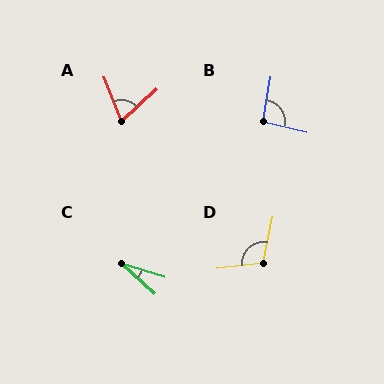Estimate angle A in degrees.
Approximately 68 degrees.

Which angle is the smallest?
C, at approximately 24 degrees.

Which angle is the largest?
D, at approximately 108 degrees.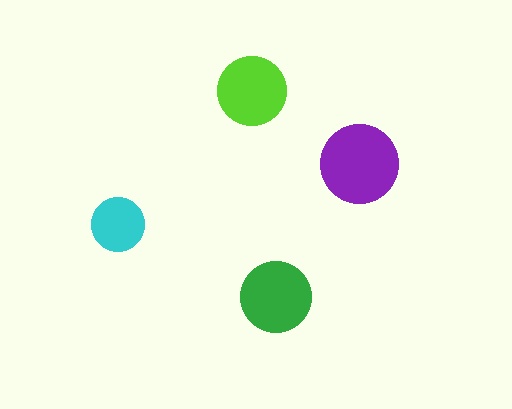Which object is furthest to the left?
The cyan circle is leftmost.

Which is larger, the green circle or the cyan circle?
The green one.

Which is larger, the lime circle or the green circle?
The green one.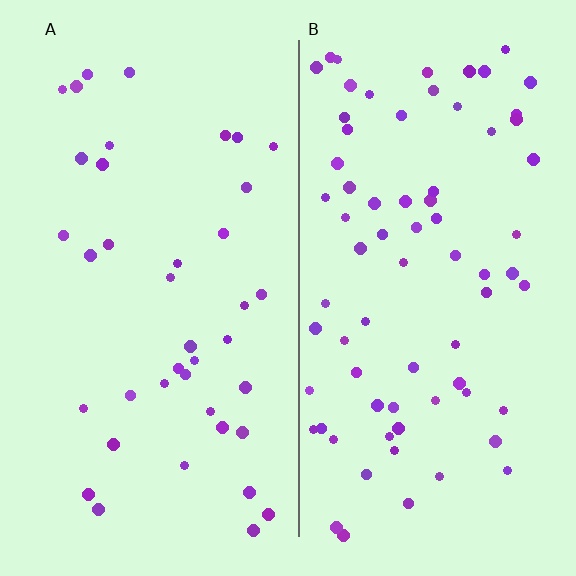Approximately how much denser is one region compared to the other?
Approximately 1.9× — region B over region A.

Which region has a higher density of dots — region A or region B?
B (the right).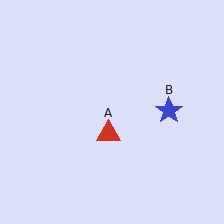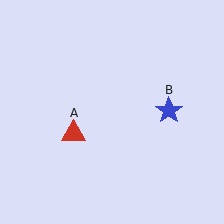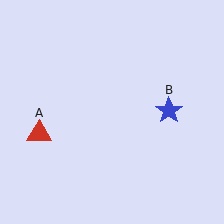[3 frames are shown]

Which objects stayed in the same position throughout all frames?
Blue star (object B) remained stationary.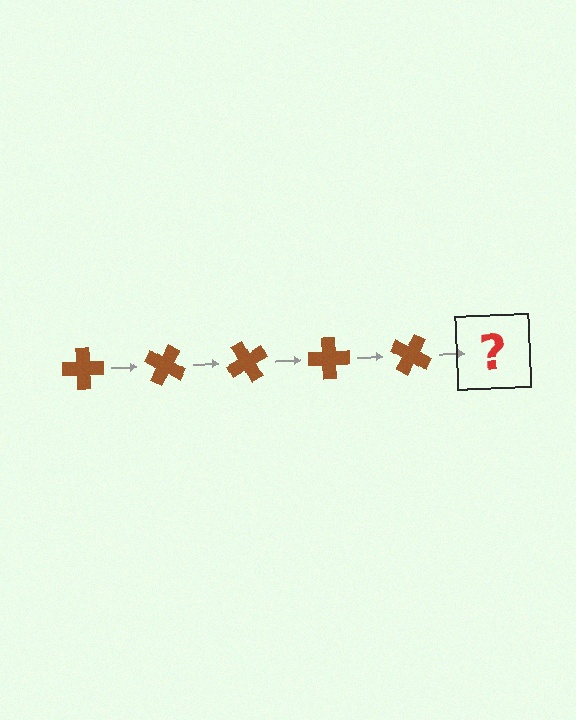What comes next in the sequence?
The next element should be a brown cross rotated 150 degrees.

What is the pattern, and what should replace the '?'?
The pattern is that the cross rotates 30 degrees each step. The '?' should be a brown cross rotated 150 degrees.